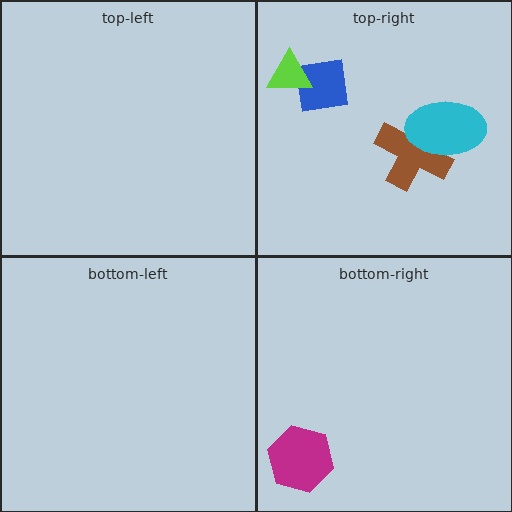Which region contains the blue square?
The top-right region.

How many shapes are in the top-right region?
4.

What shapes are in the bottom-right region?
The magenta hexagon.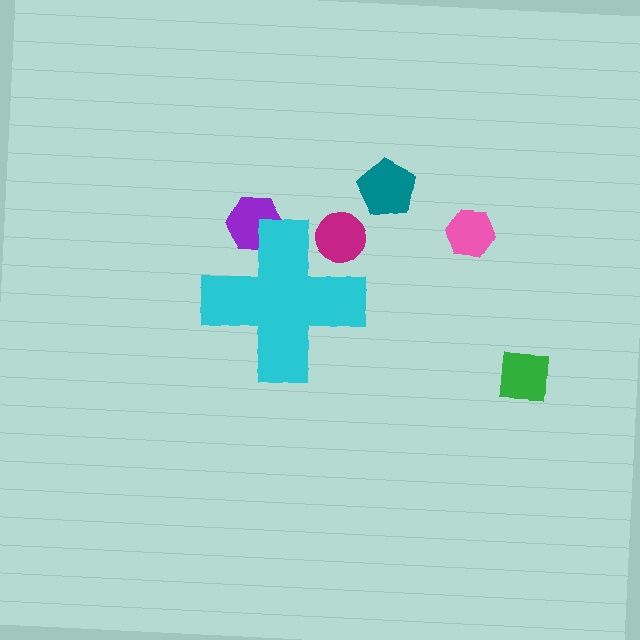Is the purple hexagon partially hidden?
Yes, the purple hexagon is partially hidden behind the cyan cross.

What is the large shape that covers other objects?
A cyan cross.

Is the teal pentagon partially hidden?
No, the teal pentagon is fully visible.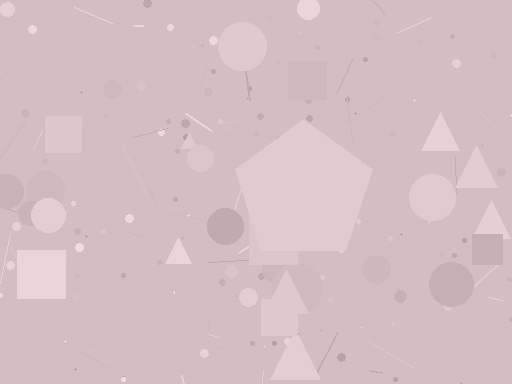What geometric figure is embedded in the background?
A pentagon is embedded in the background.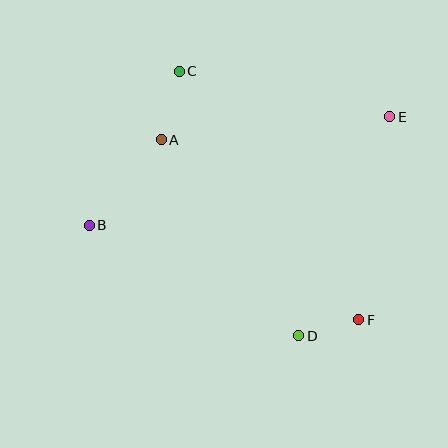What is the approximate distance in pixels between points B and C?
The distance between B and C is approximately 179 pixels.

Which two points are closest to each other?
Points D and F are closest to each other.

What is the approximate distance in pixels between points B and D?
The distance between B and D is approximately 237 pixels.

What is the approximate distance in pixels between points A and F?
The distance between A and F is approximately 267 pixels.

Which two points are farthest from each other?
Points B and E are farthest from each other.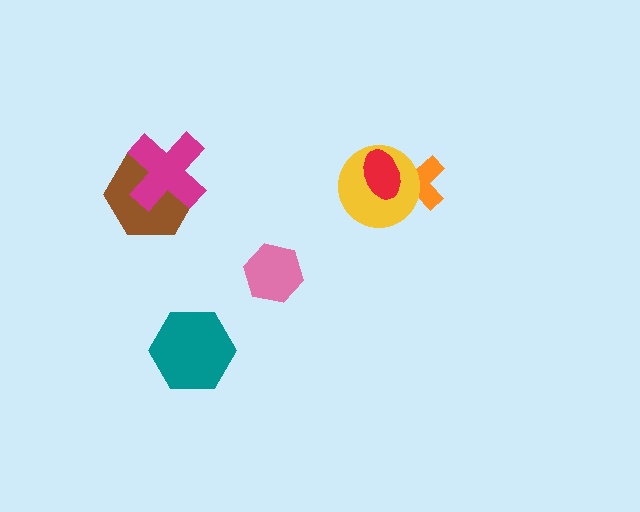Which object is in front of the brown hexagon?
The magenta cross is in front of the brown hexagon.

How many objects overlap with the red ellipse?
2 objects overlap with the red ellipse.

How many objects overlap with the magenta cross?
1 object overlaps with the magenta cross.